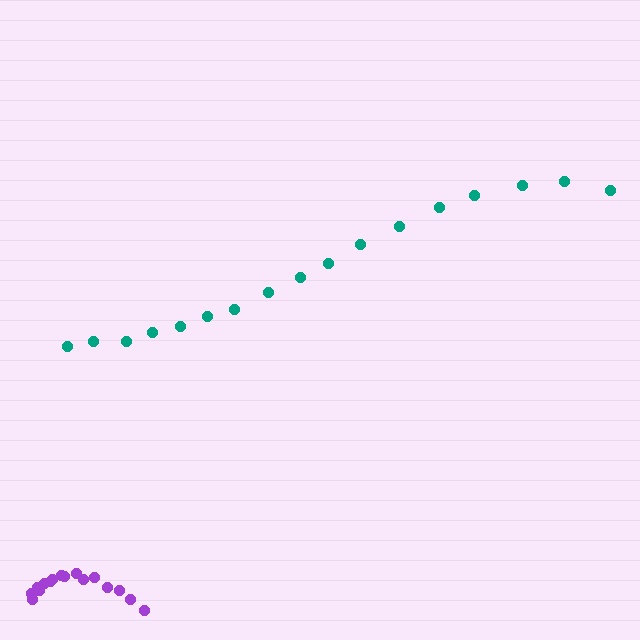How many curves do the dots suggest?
There are 2 distinct paths.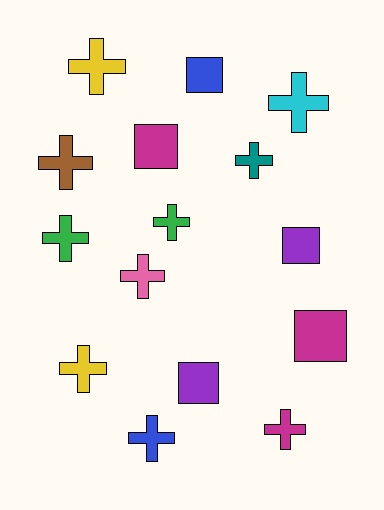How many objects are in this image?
There are 15 objects.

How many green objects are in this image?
There are 2 green objects.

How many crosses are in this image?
There are 10 crosses.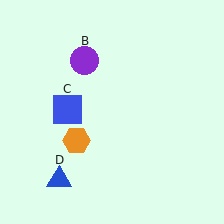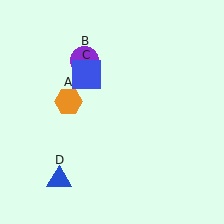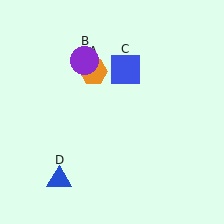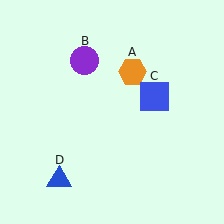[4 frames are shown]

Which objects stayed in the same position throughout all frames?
Purple circle (object B) and blue triangle (object D) remained stationary.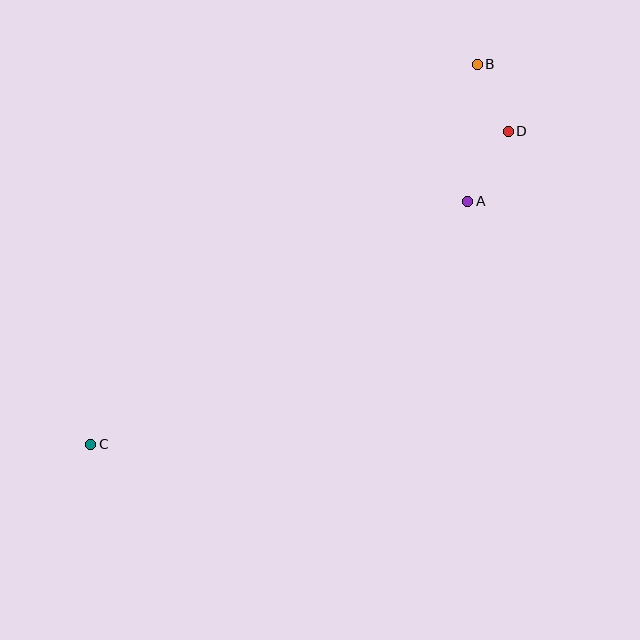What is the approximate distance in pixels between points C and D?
The distance between C and D is approximately 522 pixels.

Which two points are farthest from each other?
Points B and C are farthest from each other.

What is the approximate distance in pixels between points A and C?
The distance between A and C is approximately 449 pixels.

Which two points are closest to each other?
Points B and D are closest to each other.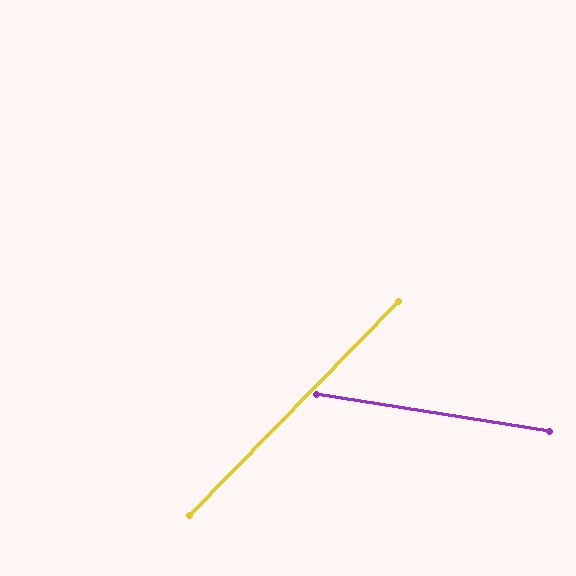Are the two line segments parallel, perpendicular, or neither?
Neither parallel nor perpendicular — they differ by about 55°.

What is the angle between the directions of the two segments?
Approximately 55 degrees.